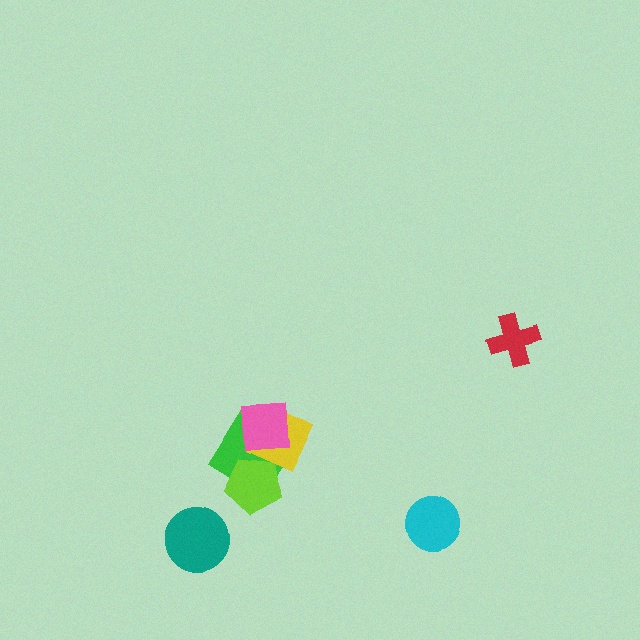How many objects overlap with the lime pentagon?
2 objects overlap with the lime pentagon.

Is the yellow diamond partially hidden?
Yes, it is partially covered by another shape.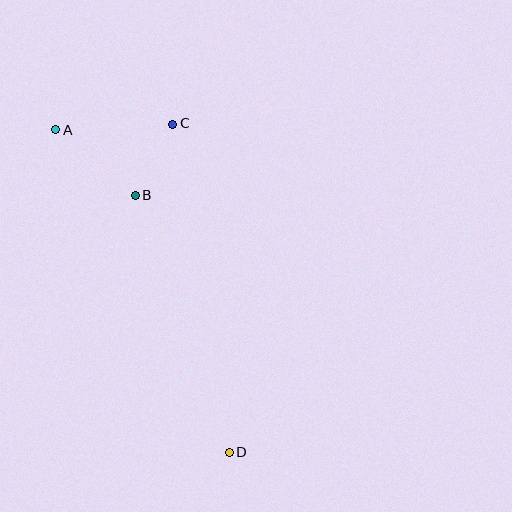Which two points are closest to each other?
Points B and C are closest to each other.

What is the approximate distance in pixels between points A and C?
The distance between A and C is approximately 117 pixels.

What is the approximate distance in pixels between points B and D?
The distance between B and D is approximately 274 pixels.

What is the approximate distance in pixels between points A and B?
The distance between A and B is approximately 102 pixels.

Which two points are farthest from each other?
Points A and D are farthest from each other.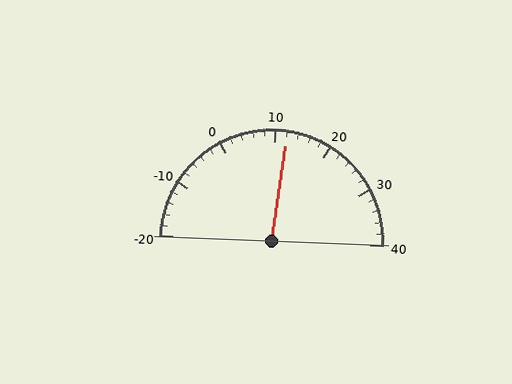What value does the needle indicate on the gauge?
The needle indicates approximately 12.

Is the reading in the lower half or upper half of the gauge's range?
The reading is in the upper half of the range (-20 to 40).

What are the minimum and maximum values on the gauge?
The gauge ranges from -20 to 40.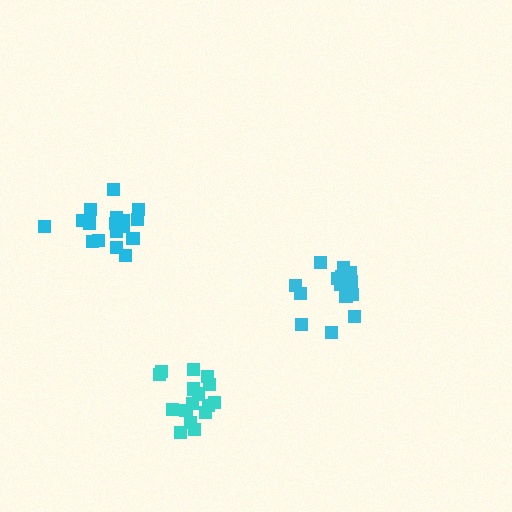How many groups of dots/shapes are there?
There are 3 groups.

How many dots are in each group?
Group 1: 14 dots, Group 2: 17 dots, Group 3: 16 dots (47 total).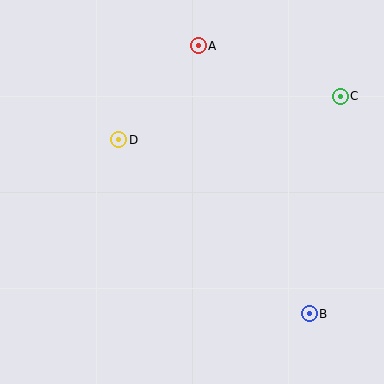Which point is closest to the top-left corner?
Point D is closest to the top-left corner.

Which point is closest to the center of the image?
Point D at (119, 140) is closest to the center.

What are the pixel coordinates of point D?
Point D is at (119, 140).